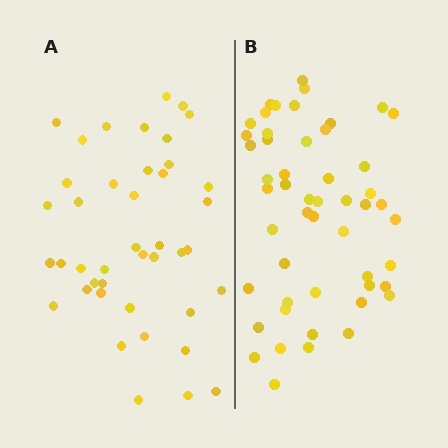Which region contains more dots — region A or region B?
Region B (the right region) has more dots.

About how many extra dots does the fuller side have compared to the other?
Region B has roughly 8 or so more dots than region A.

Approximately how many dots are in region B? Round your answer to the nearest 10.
About 50 dots. (The exact count is 51, which rounds to 50.)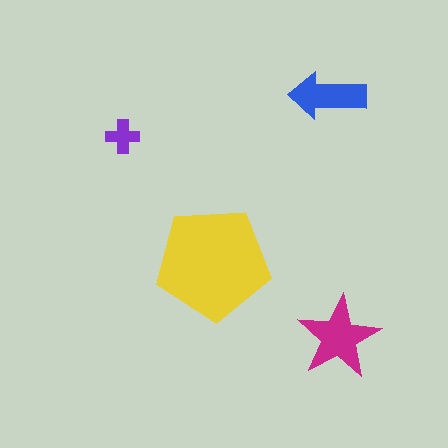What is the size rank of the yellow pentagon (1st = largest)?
1st.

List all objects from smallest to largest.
The purple cross, the blue arrow, the magenta star, the yellow pentagon.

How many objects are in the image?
There are 4 objects in the image.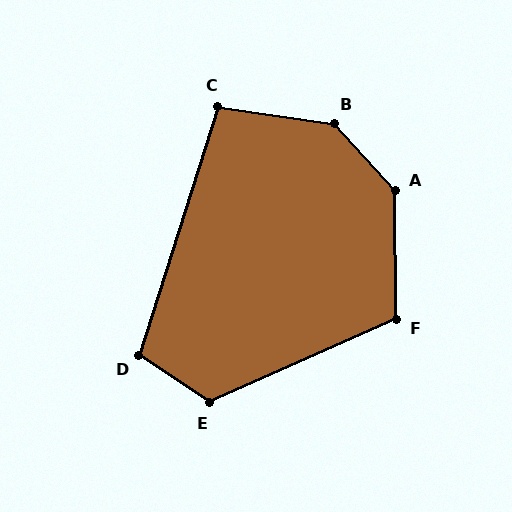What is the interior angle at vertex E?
Approximately 122 degrees (obtuse).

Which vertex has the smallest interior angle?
C, at approximately 99 degrees.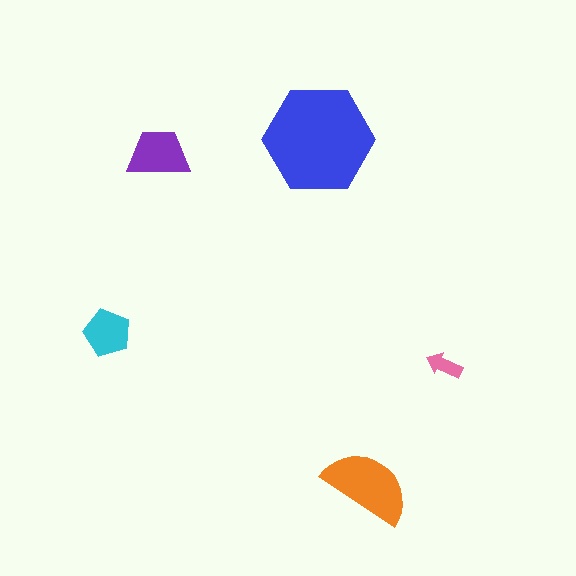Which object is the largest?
The blue hexagon.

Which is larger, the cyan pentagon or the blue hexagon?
The blue hexagon.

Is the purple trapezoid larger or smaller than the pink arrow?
Larger.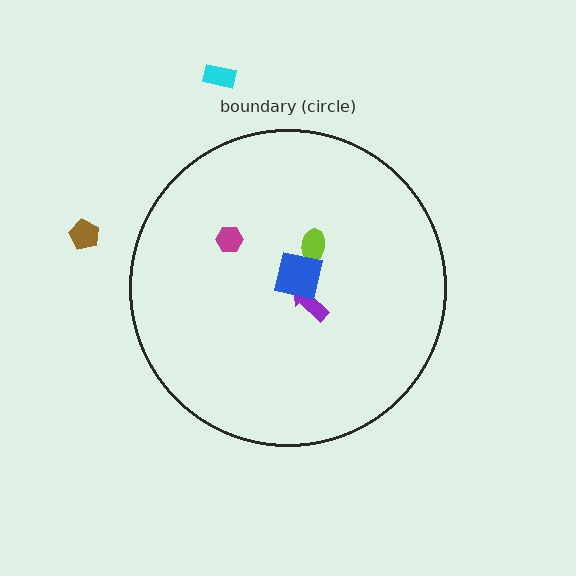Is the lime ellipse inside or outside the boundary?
Inside.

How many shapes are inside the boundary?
4 inside, 2 outside.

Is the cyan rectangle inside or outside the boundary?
Outside.